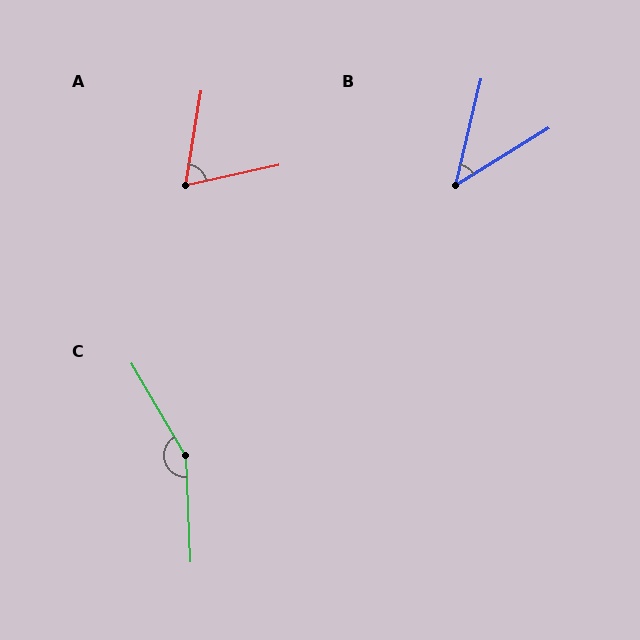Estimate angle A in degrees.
Approximately 68 degrees.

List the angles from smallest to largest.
B (45°), A (68°), C (152°).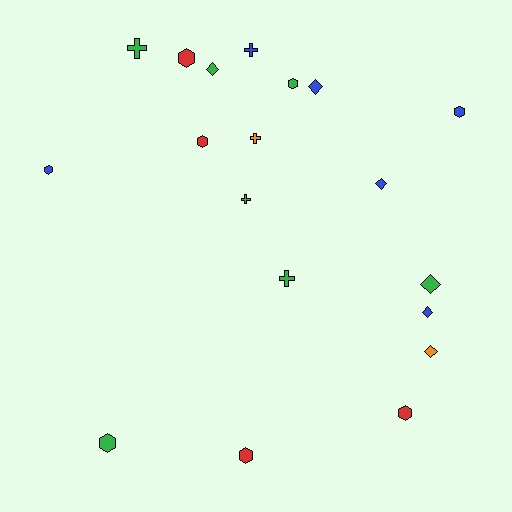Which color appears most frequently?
Green, with 7 objects.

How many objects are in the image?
There are 19 objects.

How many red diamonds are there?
There are no red diamonds.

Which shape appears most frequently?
Hexagon, with 8 objects.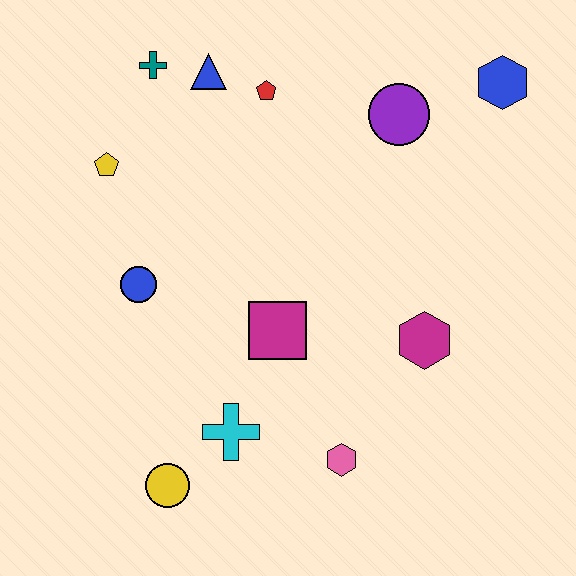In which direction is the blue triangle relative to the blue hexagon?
The blue triangle is to the left of the blue hexagon.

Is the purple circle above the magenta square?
Yes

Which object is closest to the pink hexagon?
The cyan cross is closest to the pink hexagon.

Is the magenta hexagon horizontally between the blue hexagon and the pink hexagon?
Yes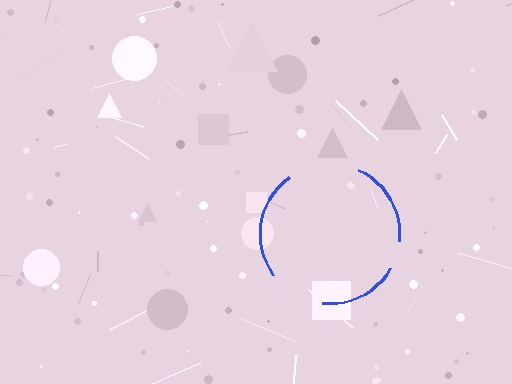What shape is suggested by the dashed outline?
The dashed outline suggests a circle.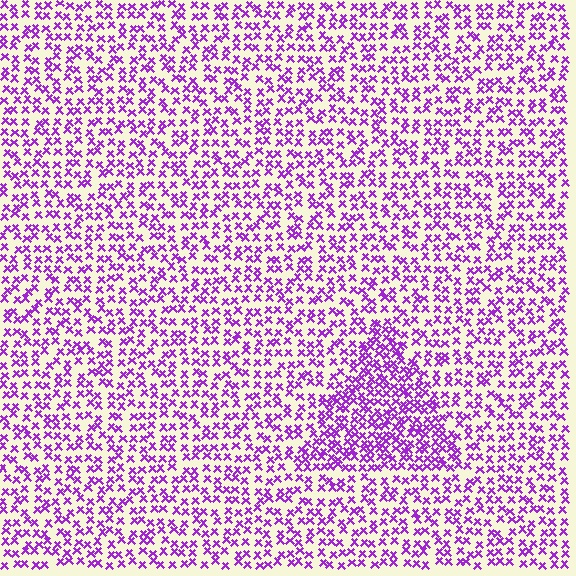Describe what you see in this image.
The image contains small purple elements arranged at two different densities. A triangle-shaped region is visible where the elements are more densely packed than the surrounding area.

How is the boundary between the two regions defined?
The boundary is defined by a change in element density (approximately 1.7x ratio). All elements are the same color, size, and shape.